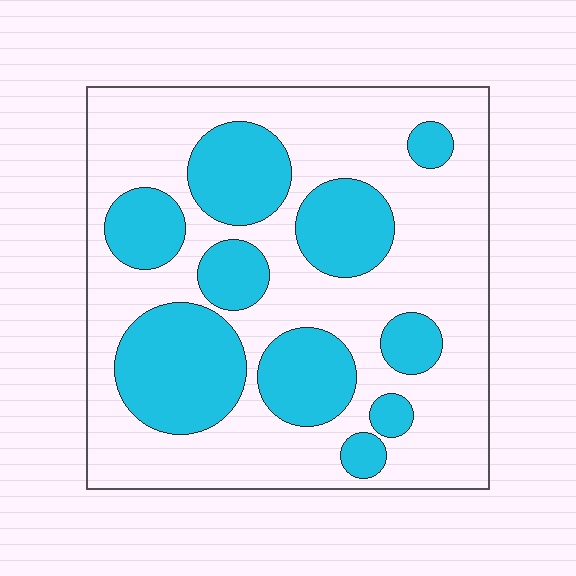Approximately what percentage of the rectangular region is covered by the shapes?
Approximately 35%.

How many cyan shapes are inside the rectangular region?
10.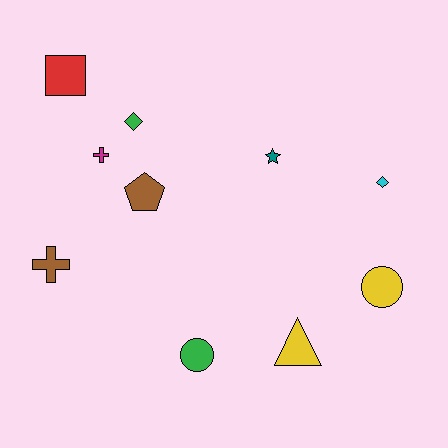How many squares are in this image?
There is 1 square.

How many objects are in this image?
There are 10 objects.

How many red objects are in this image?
There is 1 red object.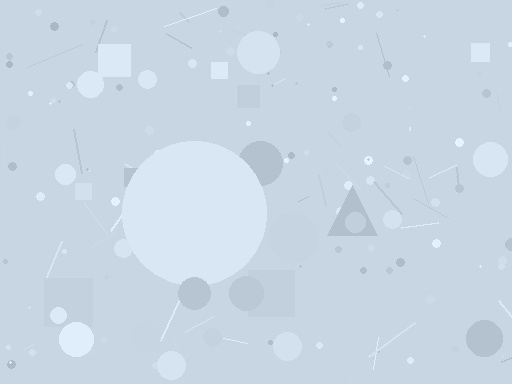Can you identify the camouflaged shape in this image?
The camouflaged shape is a circle.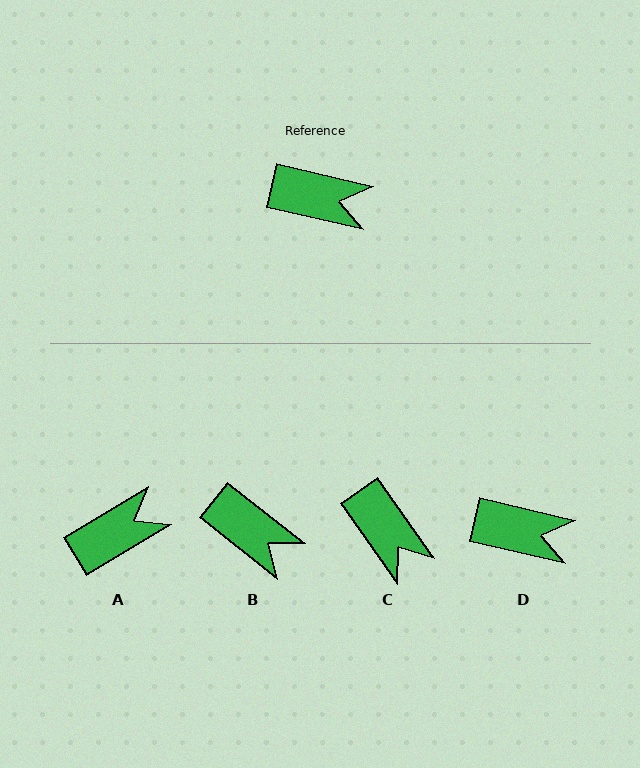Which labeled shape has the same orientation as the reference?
D.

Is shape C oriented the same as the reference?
No, it is off by about 42 degrees.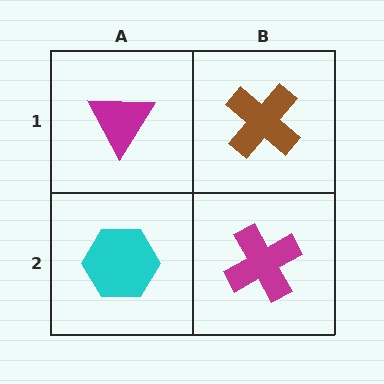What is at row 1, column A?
A magenta triangle.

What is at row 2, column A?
A cyan hexagon.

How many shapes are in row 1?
2 shapes.